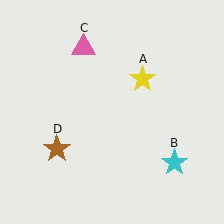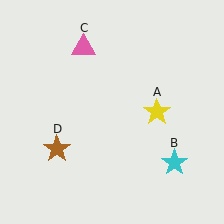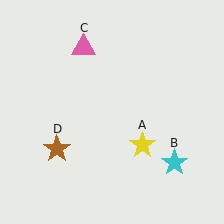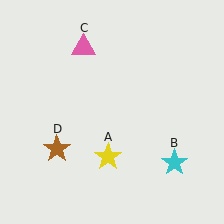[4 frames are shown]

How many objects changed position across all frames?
1 object changed position: yellow star (object A).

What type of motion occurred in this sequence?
The yellow star (object A) rotated clockwise around the center of the scene.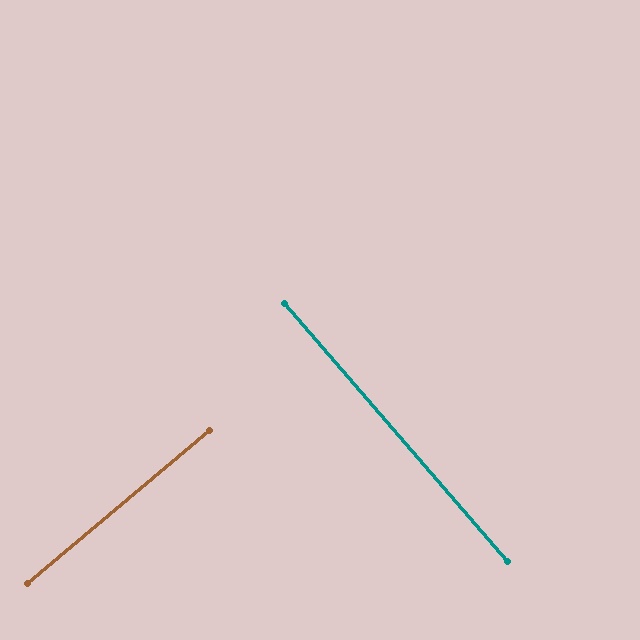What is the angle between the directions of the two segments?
Approximately 89 degrees.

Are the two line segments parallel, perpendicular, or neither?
Perpendicular — they meet at approximately 89°.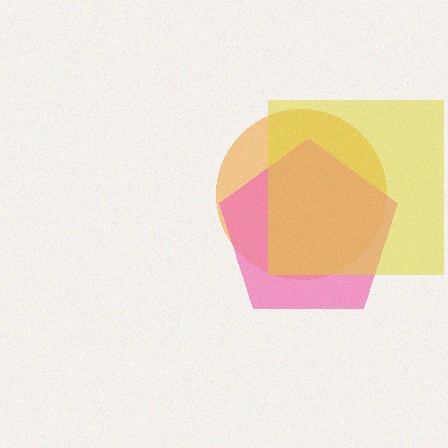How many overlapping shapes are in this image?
There are 3 overlapping shapes in the image.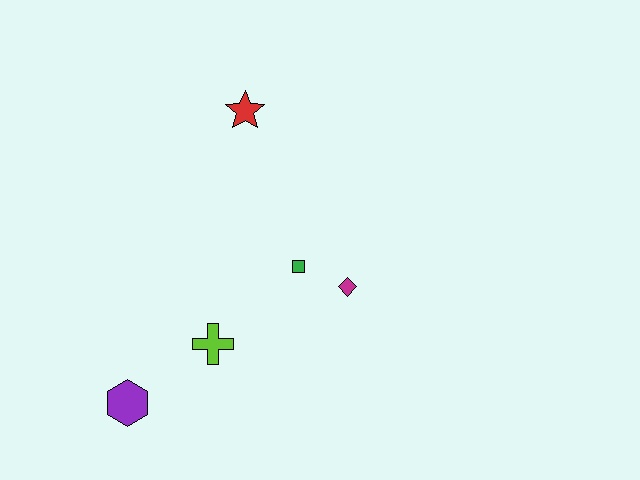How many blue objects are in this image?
There are no blue objects.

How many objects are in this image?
There are 5 objects.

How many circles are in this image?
There are no circles.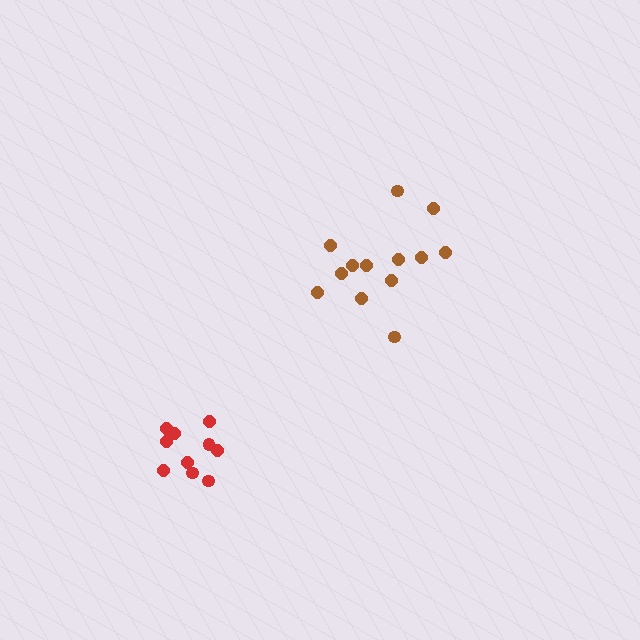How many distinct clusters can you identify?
There are 2 distinct clusters.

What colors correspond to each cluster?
The clusters are colored: red, brown.